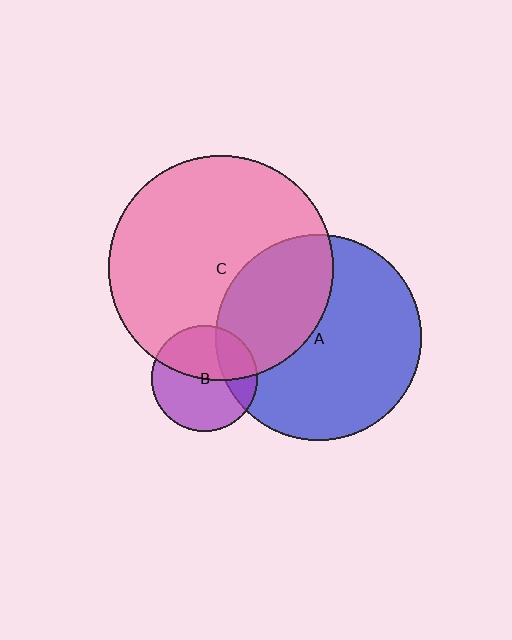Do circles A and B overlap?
Yes.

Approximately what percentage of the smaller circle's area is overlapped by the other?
Approximately 25%.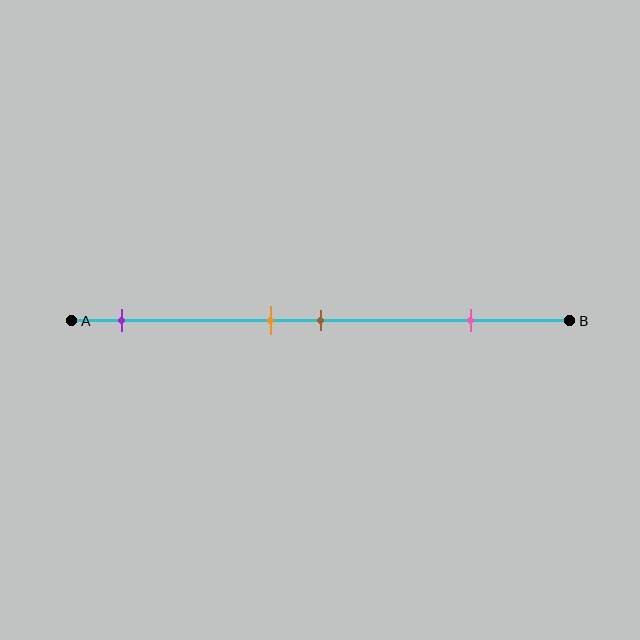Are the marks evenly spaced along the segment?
No, the marks are not evenly spaced.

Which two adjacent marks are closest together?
The orange and brown marks are the closest adjacent pair.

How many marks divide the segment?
There are 4 marks dividing the segment.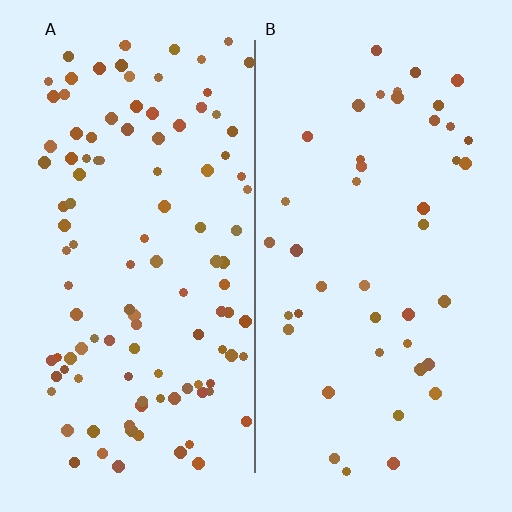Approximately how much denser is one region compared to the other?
Approximately 2.6× — region A over region B.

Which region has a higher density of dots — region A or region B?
A (the left).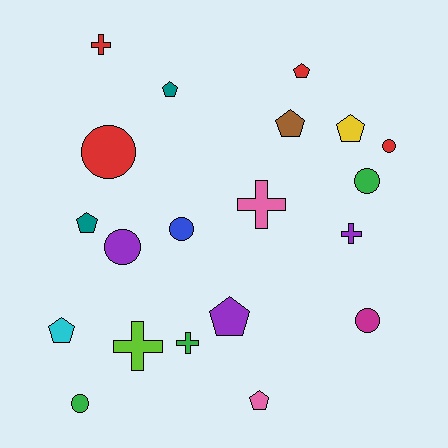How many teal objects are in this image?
There are 2 teal objects.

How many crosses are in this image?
There are 5 crosses.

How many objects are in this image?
There are 20 objects.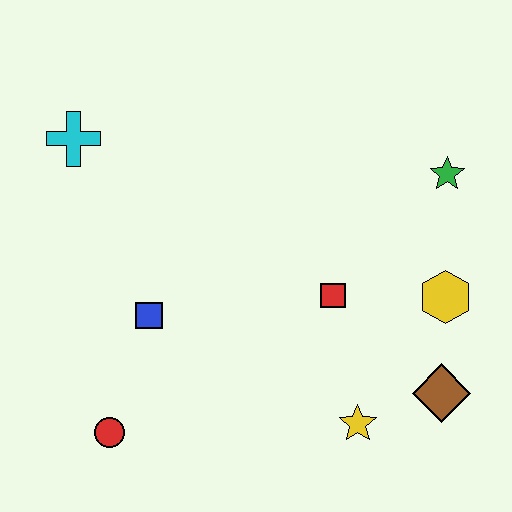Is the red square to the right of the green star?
No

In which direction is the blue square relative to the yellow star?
The blue square is to the left of the yellow star.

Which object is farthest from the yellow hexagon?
The cyan cross is farthest from the yellow hexagon.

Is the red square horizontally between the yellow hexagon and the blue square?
Yes